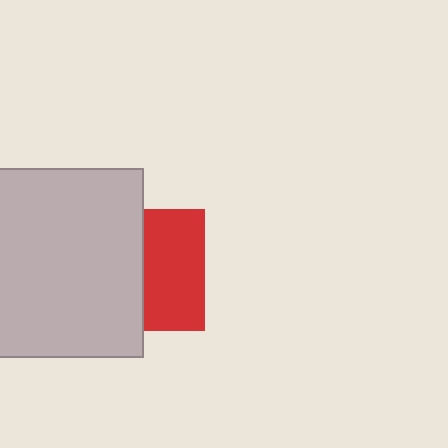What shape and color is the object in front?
The object in front is a light gray square.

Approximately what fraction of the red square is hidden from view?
Roughly 49% of the red square is hidden behind the light gray square.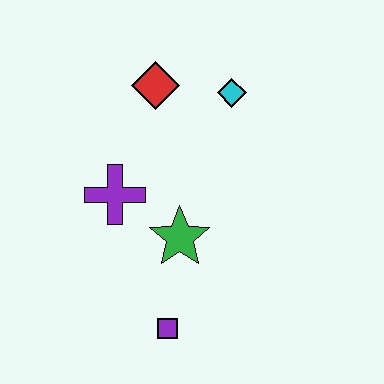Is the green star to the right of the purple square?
Yes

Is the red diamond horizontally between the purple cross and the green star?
Yes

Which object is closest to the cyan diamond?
The red diamond is closest to the cyan diamond.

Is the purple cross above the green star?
Yes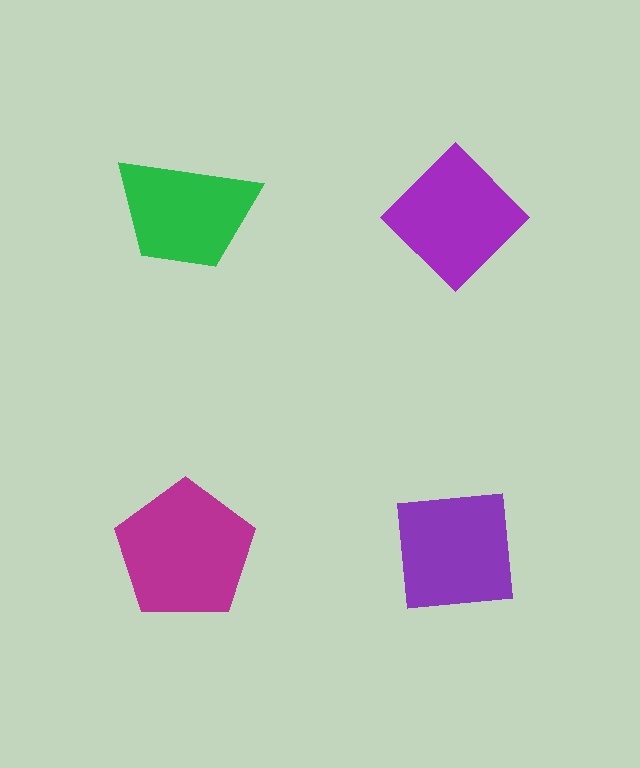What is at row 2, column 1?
A magenta pentagon.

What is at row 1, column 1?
A green trapezoid.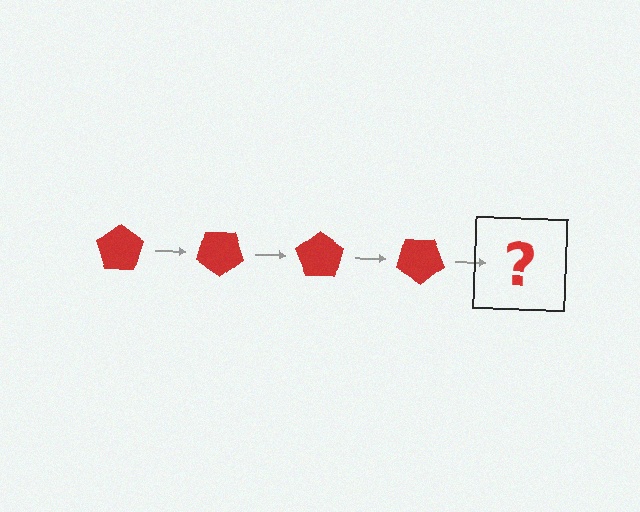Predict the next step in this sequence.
The next step is a red pentagon rotated 140 degrees.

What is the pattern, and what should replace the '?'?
The pattern is that the pentagon rotates 35 degrees each step. The '?' should be a red pentagon rotated 140 degrees.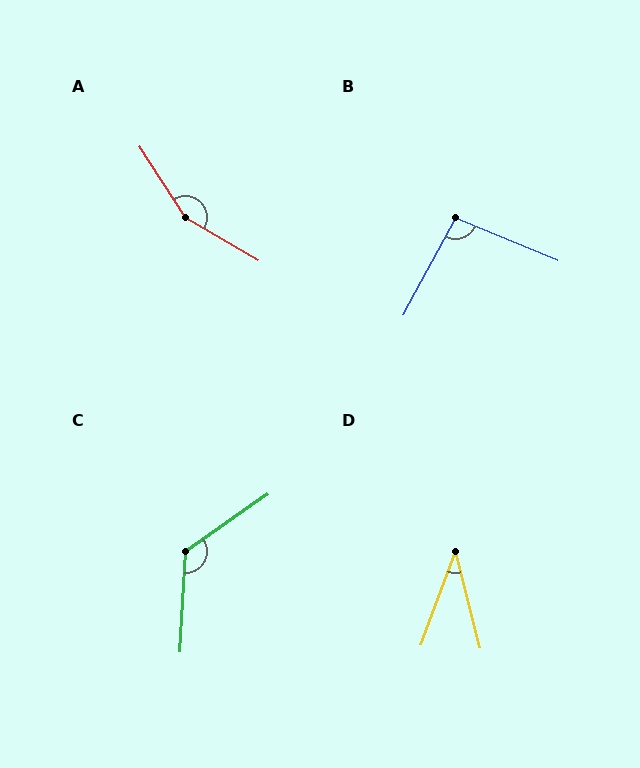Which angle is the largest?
A, at approximately 153 degrees.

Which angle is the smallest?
D, at approximately 35 degrees.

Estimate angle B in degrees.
Approximately 95 degrees.